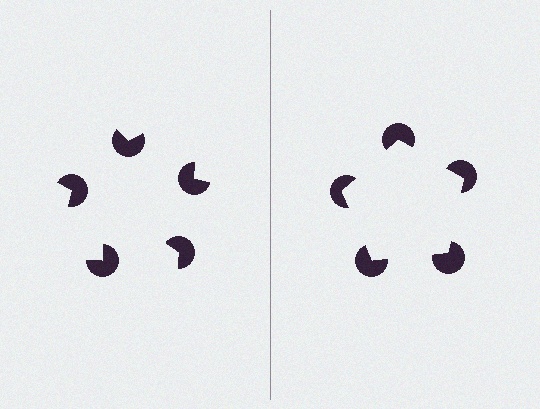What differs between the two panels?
The pac-man discs are positioned identically on both sides; only the wedge orientations differ. On the right they align to a pentagon; on the left they are misaligned.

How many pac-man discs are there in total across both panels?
10 — 5 on each side.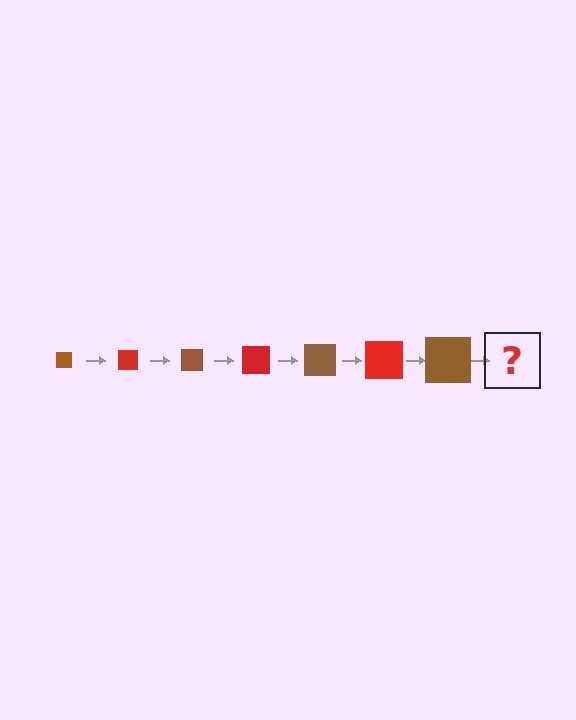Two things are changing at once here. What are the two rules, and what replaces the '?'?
The two rules are that the square grows larger each step and the color cycles through brown and red. The '?' should be a red square, larger than the previous one.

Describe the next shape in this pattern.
It should be a red square, larger than the previous one.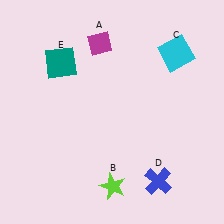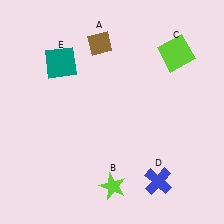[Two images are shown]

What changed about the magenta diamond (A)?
In Image 1, A is magenta. In Image 2, it changed to brown.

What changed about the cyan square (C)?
In Image 1, C is cyan. In Image 2, it changed to lime.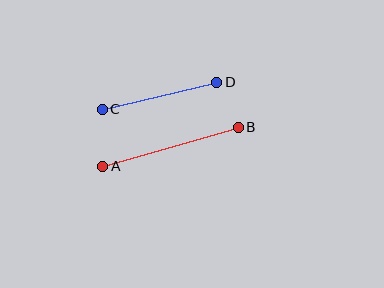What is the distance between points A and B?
The distance is approximately 141 pixels.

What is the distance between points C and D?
The distance is approximately 118 pixels.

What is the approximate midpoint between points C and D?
The midpoint is at approximately (160, 96) pixels.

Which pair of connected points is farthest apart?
Points A and B are farthest apart.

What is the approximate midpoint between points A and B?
The midpoint is at approximately (170, 147) pixels.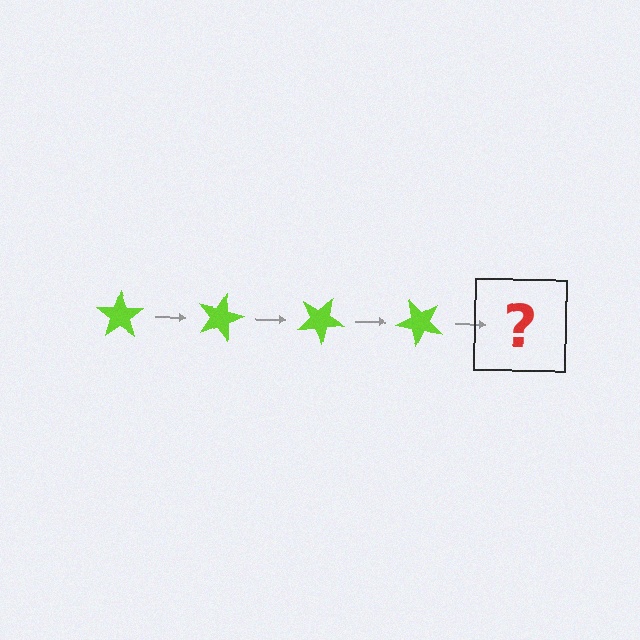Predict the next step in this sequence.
The next step is a lime star rotated 60 degrees.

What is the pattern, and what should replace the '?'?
The pattern is that the star rotates 15 degrees each step. The '?' should be a lime star rotated 60 degrees.